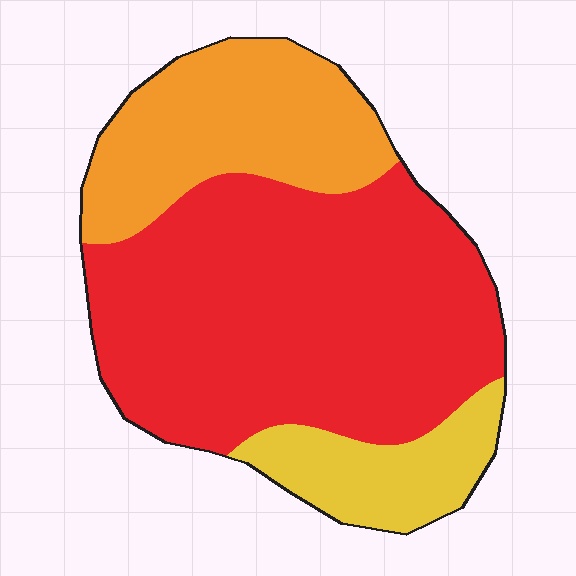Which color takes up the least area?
Yellow, at roughly 15%.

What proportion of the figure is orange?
Orange takes up about one quarter (1/4) of the figure.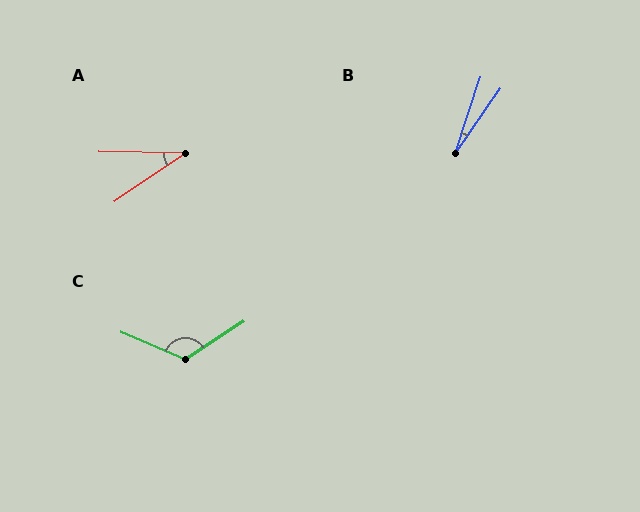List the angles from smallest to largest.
B (16°), A (35°), C (124°).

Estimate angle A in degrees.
Approximately 35 degrees.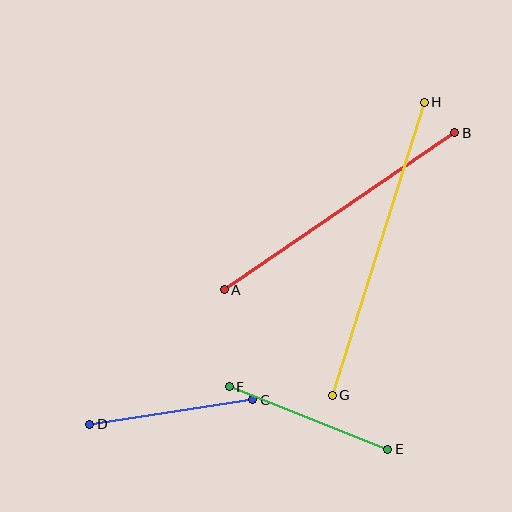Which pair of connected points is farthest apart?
Points G and H are farthest apart.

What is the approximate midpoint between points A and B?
The midpoint is at approximately (339, 211) pixels.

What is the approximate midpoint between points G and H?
The midpoint is at approximately (378, 249) pixels.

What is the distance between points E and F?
The distance is approximately 170 pixels.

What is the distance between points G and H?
The distance is approximately 307 pixels.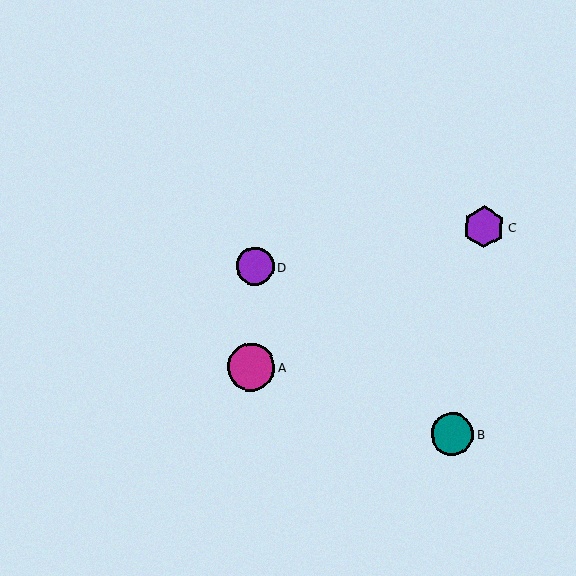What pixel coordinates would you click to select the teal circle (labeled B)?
Click at (452, 434) to select the teal circle B.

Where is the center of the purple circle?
The center of the purple circle is at (255, 266).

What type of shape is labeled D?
Shape D is a purple circle.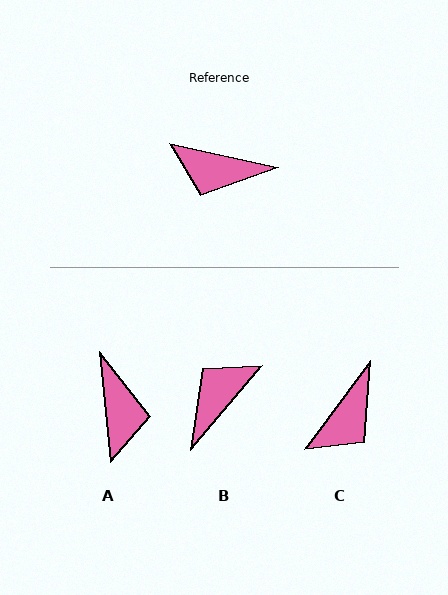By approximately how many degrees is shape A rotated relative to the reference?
Approximately 108 degrees counter-clockwise.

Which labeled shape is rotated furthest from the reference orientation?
B, about 118 degrees away.